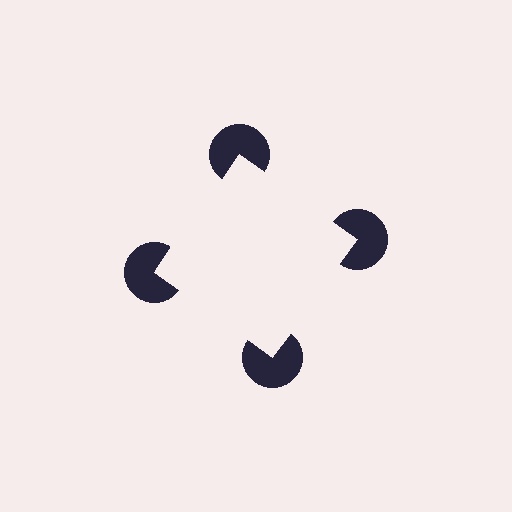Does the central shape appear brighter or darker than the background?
It typically appears slightly brighter than the background, even though no actual brightness change is drawn.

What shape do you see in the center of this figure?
An illusory square — its edges are inferred from the aligned wedge cuts in the pac-man discs, not physically drawn.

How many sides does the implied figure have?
4 sides.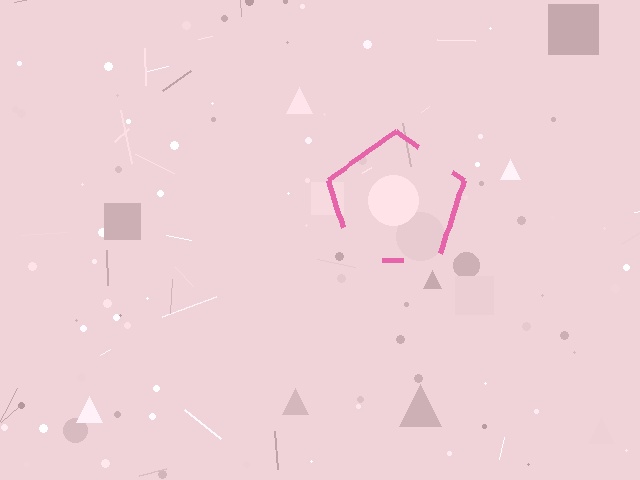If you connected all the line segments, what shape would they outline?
They would outline a pentagon.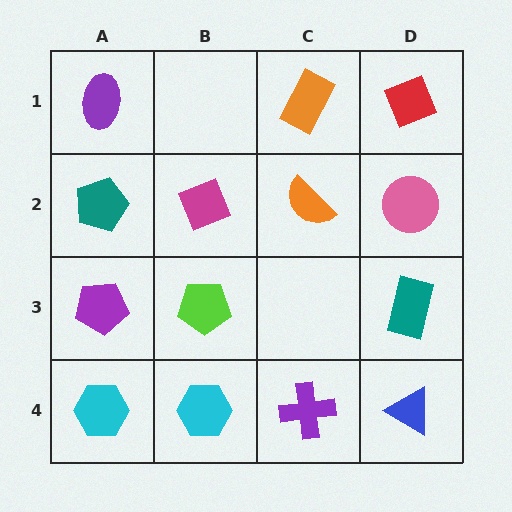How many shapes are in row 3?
3 shapes.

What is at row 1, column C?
An orange rectangle.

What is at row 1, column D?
A red diamond.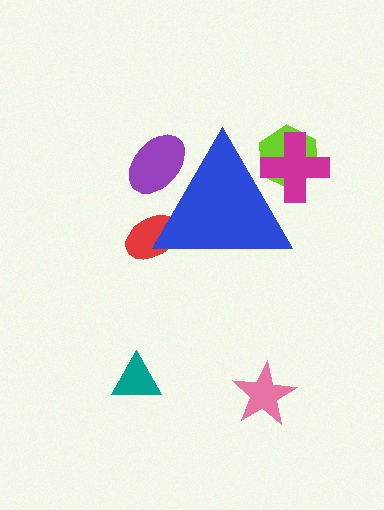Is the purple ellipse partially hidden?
Yes, the purple ellipse is partially hidden behind the blue triangle.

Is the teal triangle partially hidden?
No, the teal triangle is fully visible.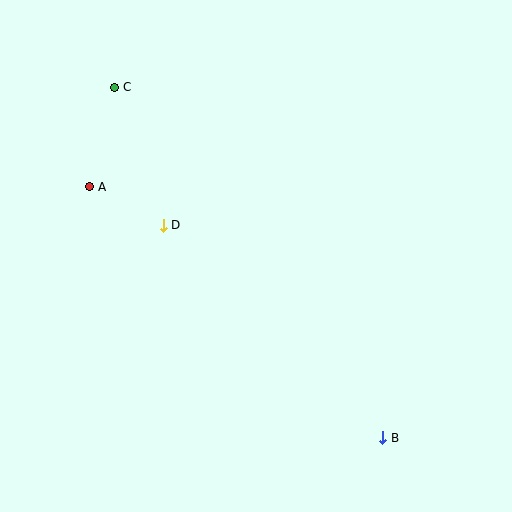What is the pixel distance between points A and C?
The distance between A and C is 102 pixels.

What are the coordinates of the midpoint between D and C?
The midpoint between D and C is at (139, 156).